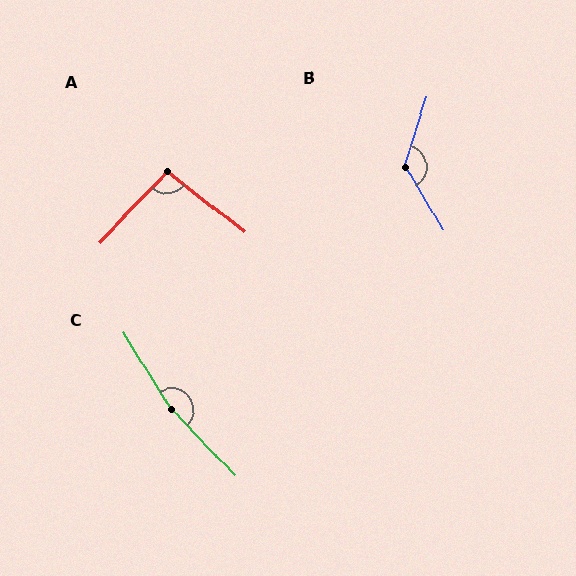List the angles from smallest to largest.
A (96°), B (132°), C (168°).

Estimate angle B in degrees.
Approximately 132 degrees.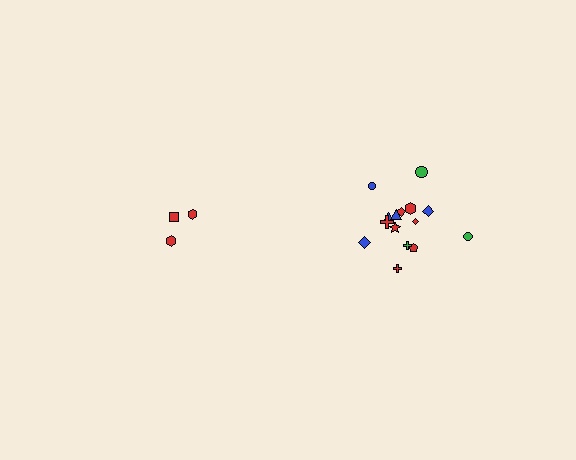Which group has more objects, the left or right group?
The right group.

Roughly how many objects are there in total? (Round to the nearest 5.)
Roughly 20 objects in total.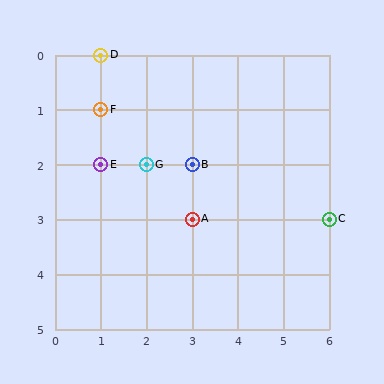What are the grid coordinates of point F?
Point F is at grid coordinates (1, 1).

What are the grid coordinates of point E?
Point E is at grid coordinates (1, 2).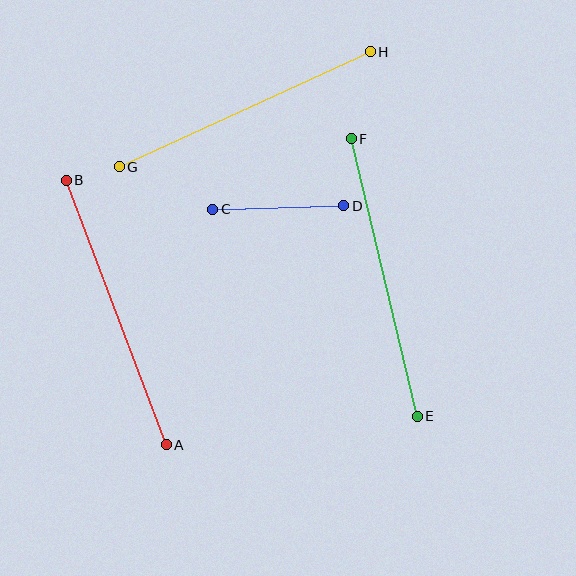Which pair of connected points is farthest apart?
Points E and F are farthest apart.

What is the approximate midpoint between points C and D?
The midpoint is at approximately (278, 207) pixels.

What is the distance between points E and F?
The distance is approximately 285 pixels.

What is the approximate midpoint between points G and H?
The midpoint is at approximately (245, 109) pixels.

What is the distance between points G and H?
The distance is approximately 276 pixels.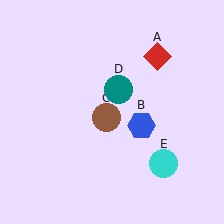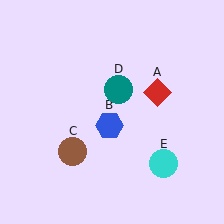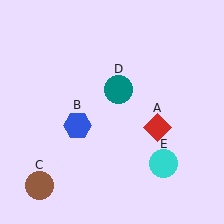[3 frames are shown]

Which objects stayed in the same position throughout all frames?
Teal circle (object D) and cyan circle (object E) remained stationary.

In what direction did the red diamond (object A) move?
The red diamond (object A) moved down.